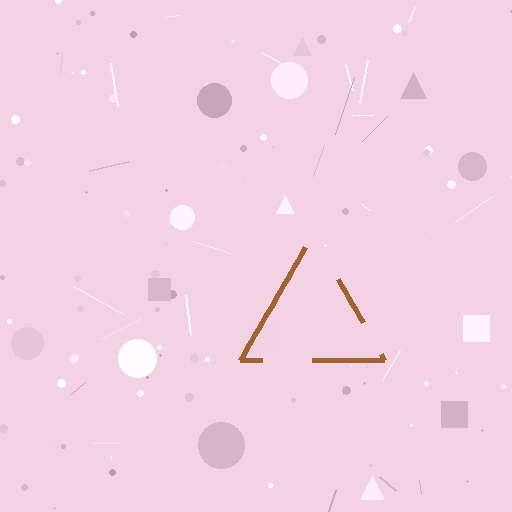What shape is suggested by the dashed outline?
The dashed outline suggests a triangle.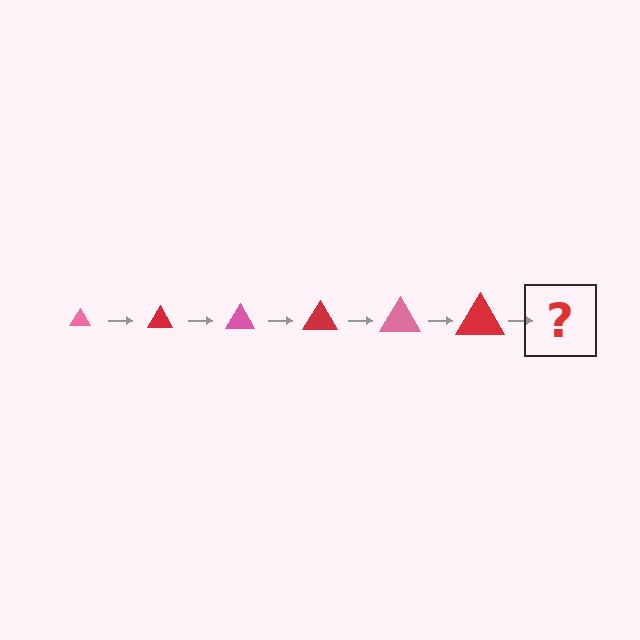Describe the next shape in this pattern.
It should be a pink triangle, larger than the previous one.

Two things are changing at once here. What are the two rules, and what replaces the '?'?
The two rules are that the triangle grows larger each step and the color cycles through pink and red. The '?' should be a pink triangle, larger than the previous one.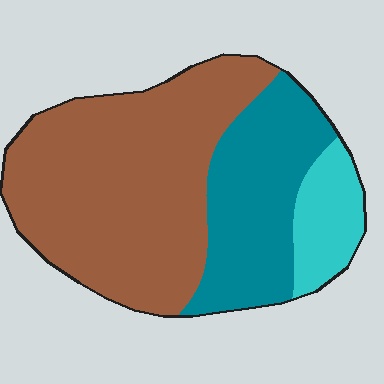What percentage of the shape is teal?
Teal covers 29% of the shape.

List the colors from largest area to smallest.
From largest to smallest: brown, teal, cyan.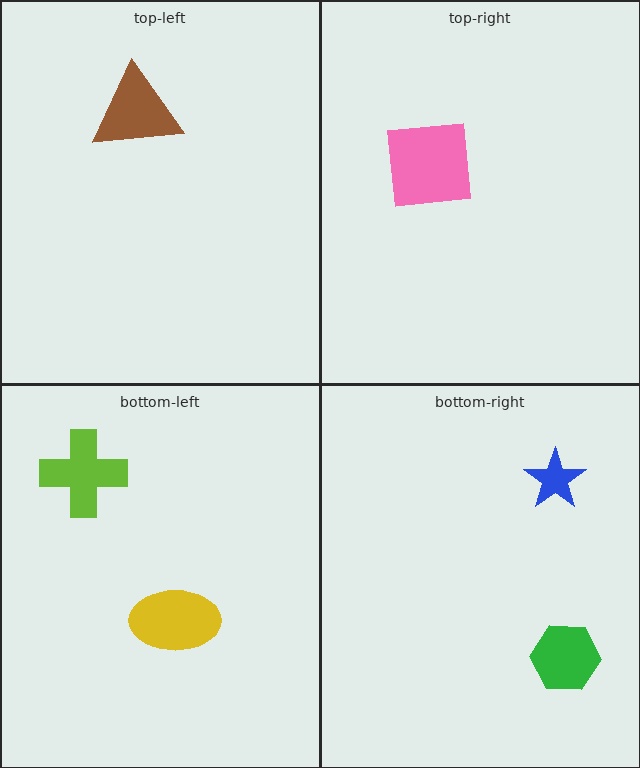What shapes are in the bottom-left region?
The lime cross, the yellow ellipse.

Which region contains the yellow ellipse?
The bottom-left region.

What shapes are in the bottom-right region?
The blue star, the green hexagon.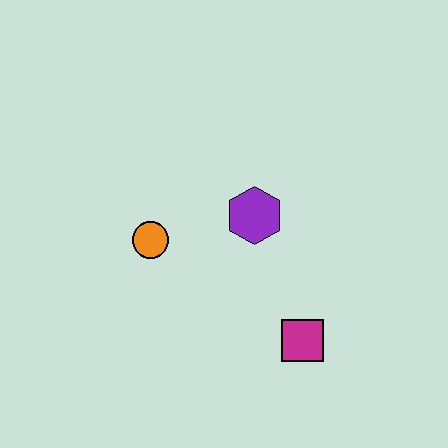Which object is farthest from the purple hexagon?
The magenta square is farthest from the purple hexagon.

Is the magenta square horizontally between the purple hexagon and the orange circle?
No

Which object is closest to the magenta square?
The purple hexagon is closest to the magenta square.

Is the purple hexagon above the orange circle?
Yes